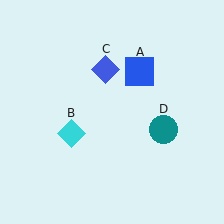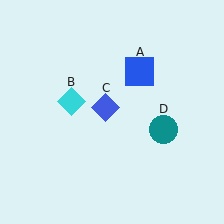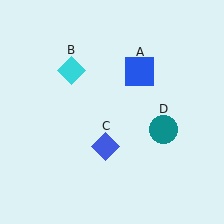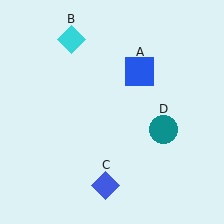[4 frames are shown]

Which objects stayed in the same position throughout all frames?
Blue square (object A) and teal circle (object D) remained stationary.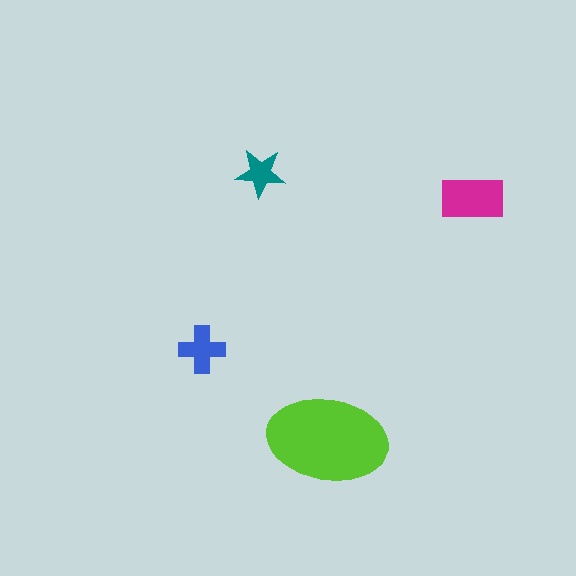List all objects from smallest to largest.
The teal star, the blue cross, the magenta rectangle, the lime ellipse.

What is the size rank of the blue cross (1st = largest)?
3rd.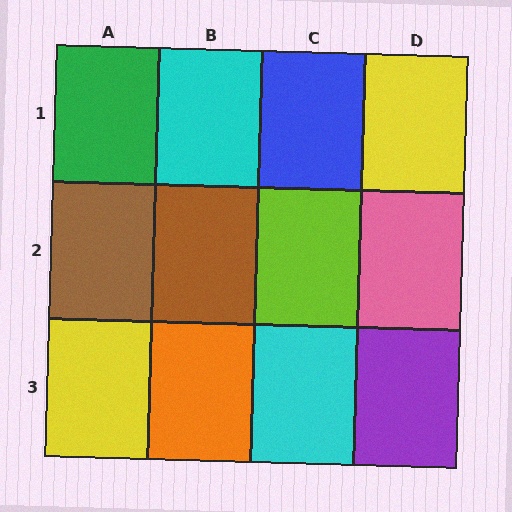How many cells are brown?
2 cells are brown.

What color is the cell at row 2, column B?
Brown.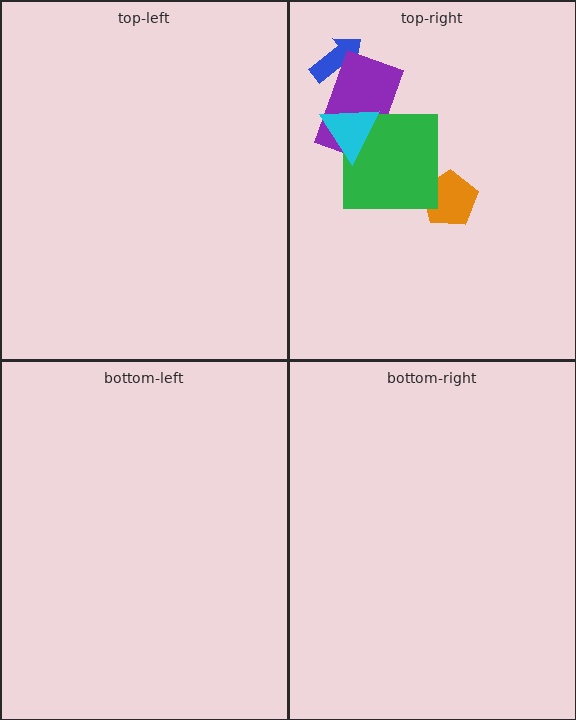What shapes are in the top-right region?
The blue arrow, the orange pentagon, the purple rectangle, the green square, the cyan triangle.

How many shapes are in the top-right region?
5.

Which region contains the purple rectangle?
The top-right region.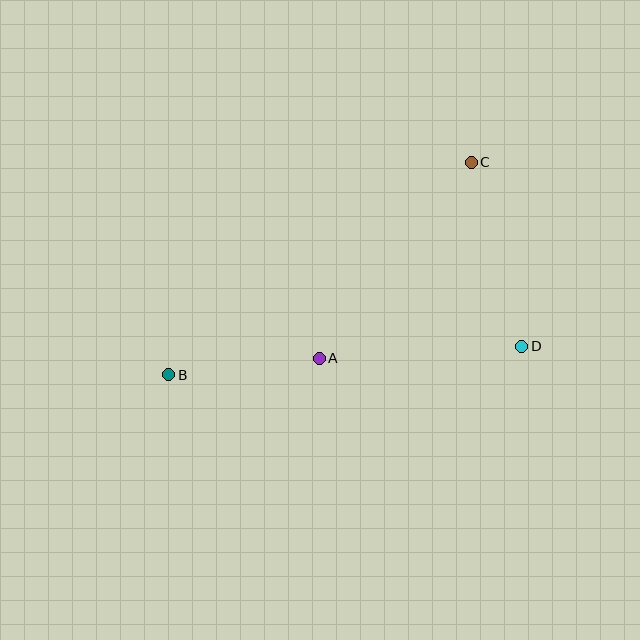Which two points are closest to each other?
Points A and B are closest to each other.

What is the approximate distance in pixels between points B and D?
The distance between B and D is approximately 354 pixels.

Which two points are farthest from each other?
Points B and C are farthest from each other.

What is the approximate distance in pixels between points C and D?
The distance between C and D is approximately 190 pixels.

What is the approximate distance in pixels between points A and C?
The distance between A and C is approximately 248 pixels.